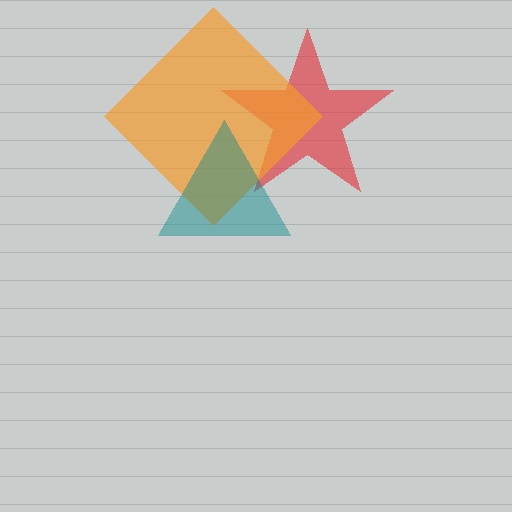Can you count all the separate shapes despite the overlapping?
Yes, there are 3 separate shapes.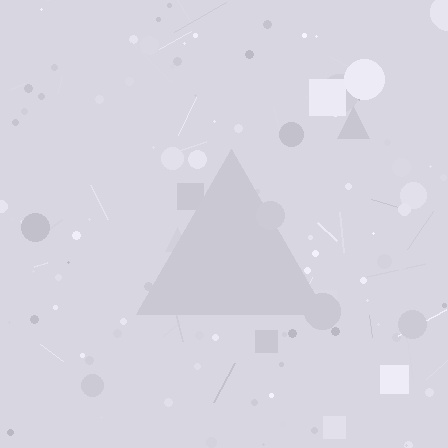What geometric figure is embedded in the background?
A triangle is embedded in the background.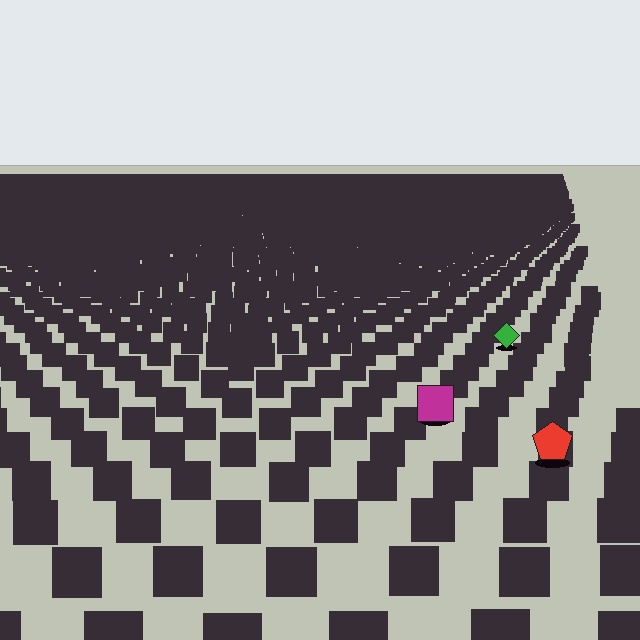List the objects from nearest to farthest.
From nearest to farthest: the red pentagon, the magenta square, the green diamond.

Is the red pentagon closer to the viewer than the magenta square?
Yes. The red pentagon is closer — you can tell from the texture gradient: the ground texture is coarser near it.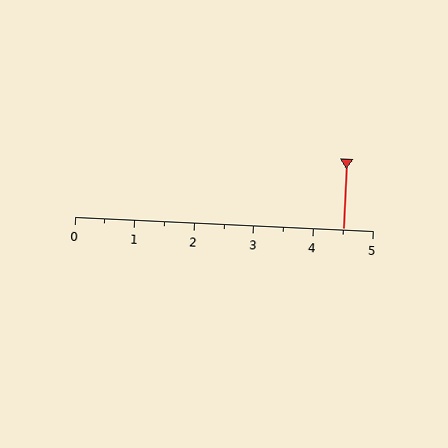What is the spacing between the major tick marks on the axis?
The major ticks are spaced 1 apart.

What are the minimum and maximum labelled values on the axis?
The axis runs from 0 to 5.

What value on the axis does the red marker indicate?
The marker indicates approximately 4.5.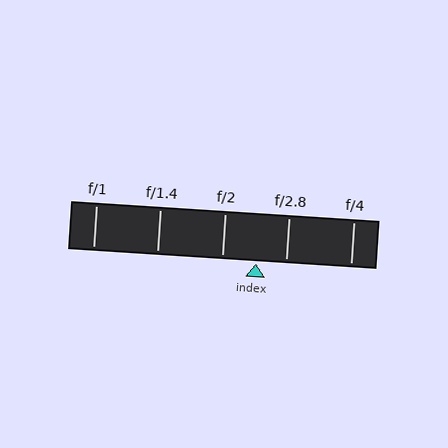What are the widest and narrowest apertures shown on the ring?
The widest aperture shown is f/1 and the narrowest is f/4.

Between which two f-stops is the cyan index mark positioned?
The index mark is between f/2 and f/2.8.